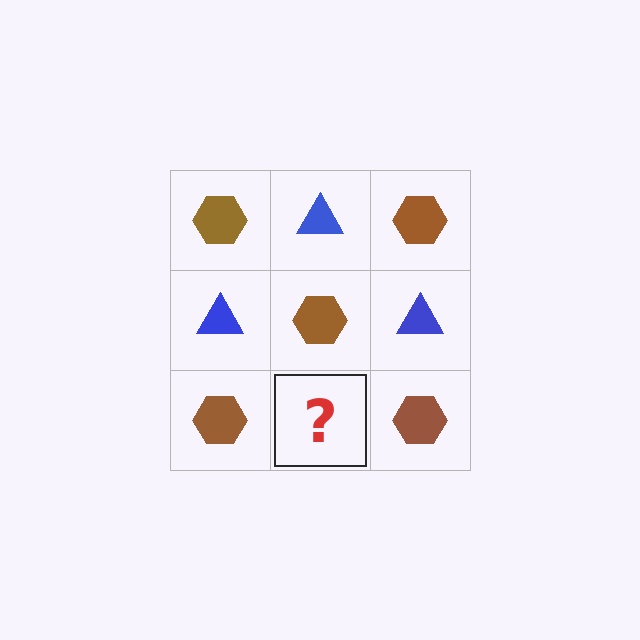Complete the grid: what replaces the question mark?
The question mark should be replaced with a blue triangle.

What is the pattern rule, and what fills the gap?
The rule is that it alternates brown hexagon and blue triangle in a checkerboard pattern. The gap should be filled with a blue triangle.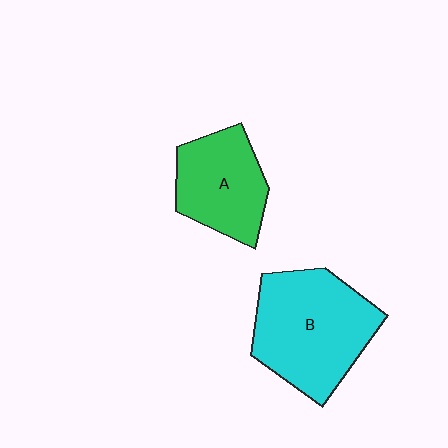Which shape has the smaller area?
Shape A (green).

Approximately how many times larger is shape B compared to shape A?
Approximately 1.5 times.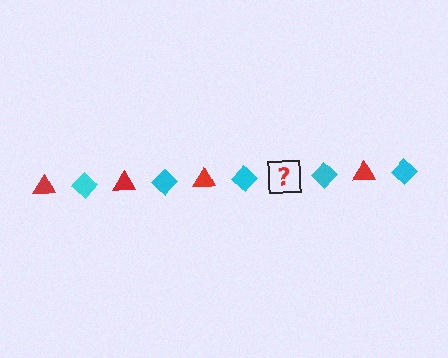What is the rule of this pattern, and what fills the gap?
The rule is that the pattern alternates between red triangle and cyan diamond. The gap should be filled with a red triangle.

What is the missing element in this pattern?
The missing element is a red triangle.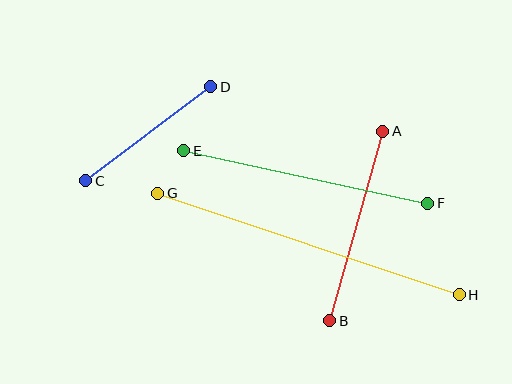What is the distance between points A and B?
The distance is approximately 197 pixels.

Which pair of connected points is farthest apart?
Points G and H are farthest apart.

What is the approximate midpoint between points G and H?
The midpoint is at approximately (309, 244) pixels.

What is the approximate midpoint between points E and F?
The midpoint is at approximately (306, 177) pixels.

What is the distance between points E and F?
The distance is approximately 250 pixels.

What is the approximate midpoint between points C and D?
The midpoint is at approximately (148, 134) pixels.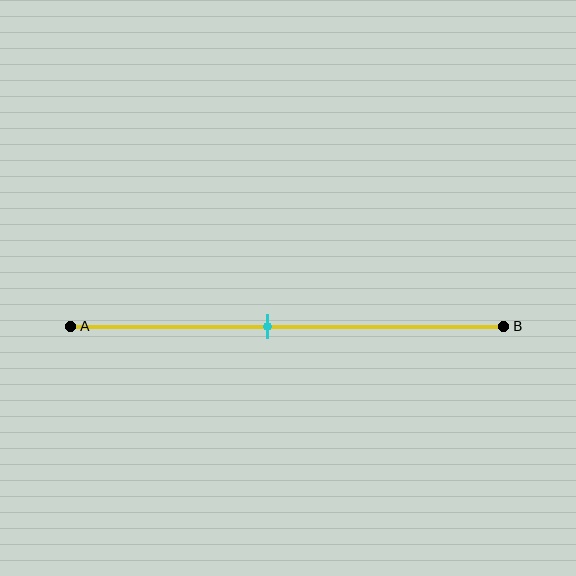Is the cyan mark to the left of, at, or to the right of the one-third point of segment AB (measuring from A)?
The cyan mark is to the right of the one-third point of segment AB.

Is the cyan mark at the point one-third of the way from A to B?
No, the mark is at about 45% from A, not at the 33% one-third point.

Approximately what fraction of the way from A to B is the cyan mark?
The cyan mark is approximately 45% of the way from A to B.